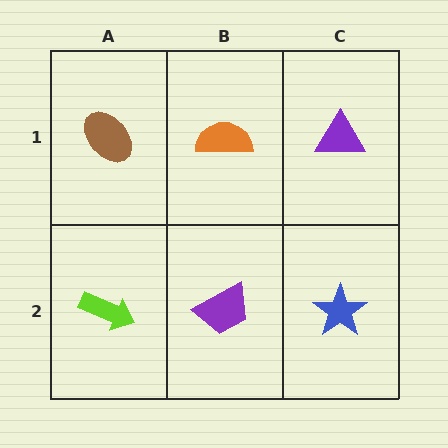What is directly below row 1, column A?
A lime arrow.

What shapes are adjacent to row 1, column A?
A lime arrow (row 2, column A), an orange semicircle (row 1, column B).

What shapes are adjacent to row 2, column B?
An orange semicircle (row 1, column B), a lime arrow (row 2, column A), a blue star (row 2, column C).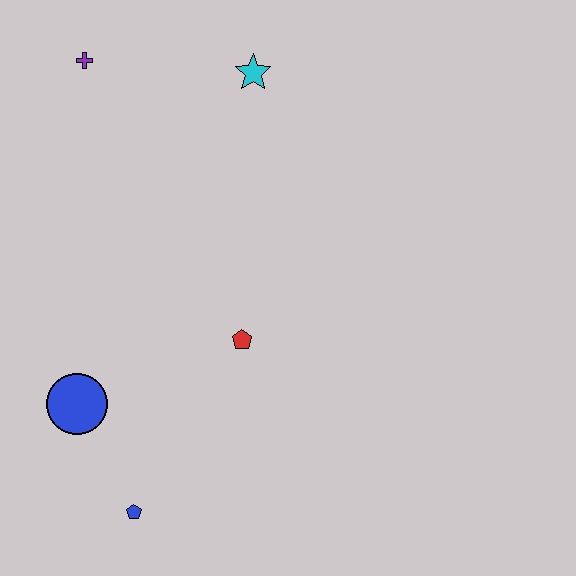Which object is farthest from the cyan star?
The blue pentagon is farthest from the cyan star.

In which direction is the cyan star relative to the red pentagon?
The cyan star is above the red pentagon.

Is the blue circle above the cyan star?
No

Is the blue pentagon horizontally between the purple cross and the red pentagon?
Yes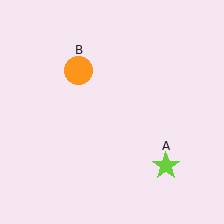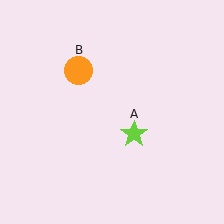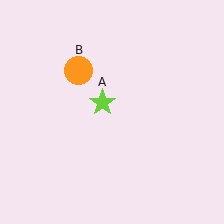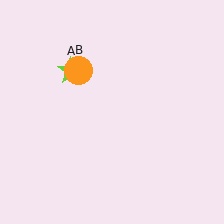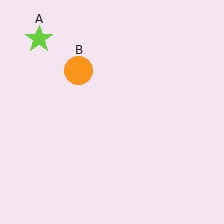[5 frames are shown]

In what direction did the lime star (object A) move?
The lime star (object A) moved up and to the left.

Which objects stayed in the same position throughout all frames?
Orange circle (object B) remained stationary.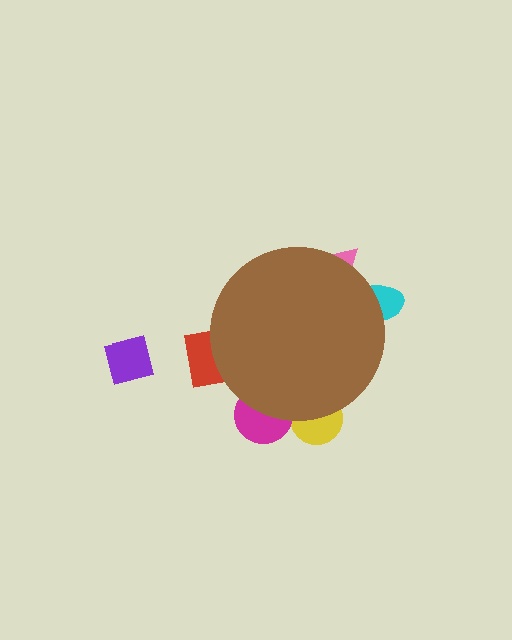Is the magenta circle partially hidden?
Yes, the magenta circle is partially hidden behind the brown circle.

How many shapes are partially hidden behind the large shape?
5 shapes are partially hidden.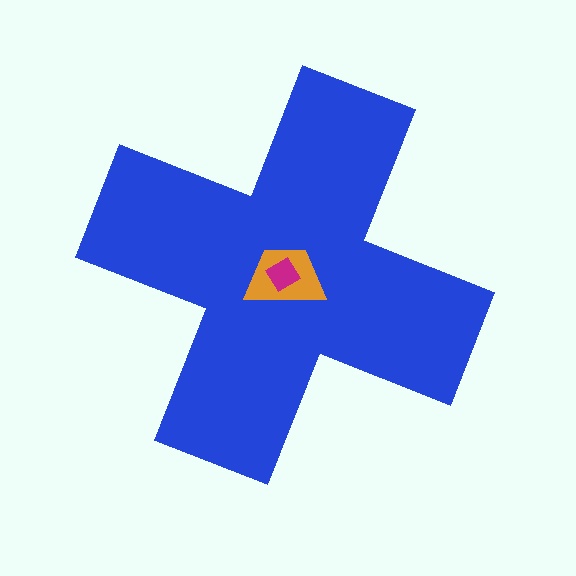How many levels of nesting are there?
3.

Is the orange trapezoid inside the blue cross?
Yes.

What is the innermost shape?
The magenta diamond.